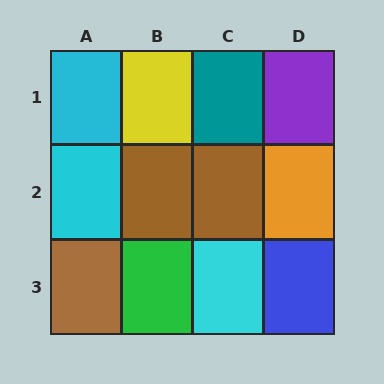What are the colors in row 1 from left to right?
Cyan, yellow, teal, purple.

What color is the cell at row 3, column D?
Blue.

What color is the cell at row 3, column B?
Green.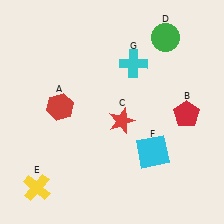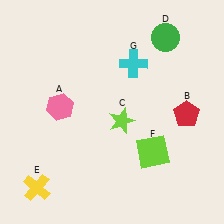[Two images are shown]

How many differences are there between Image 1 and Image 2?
There are 3 differences between the two images.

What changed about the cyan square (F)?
In Image 1, F is cyan. In Image 2, it changed to lime.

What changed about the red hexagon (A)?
In Image 1, A is red. In Image 2, it changed to pink.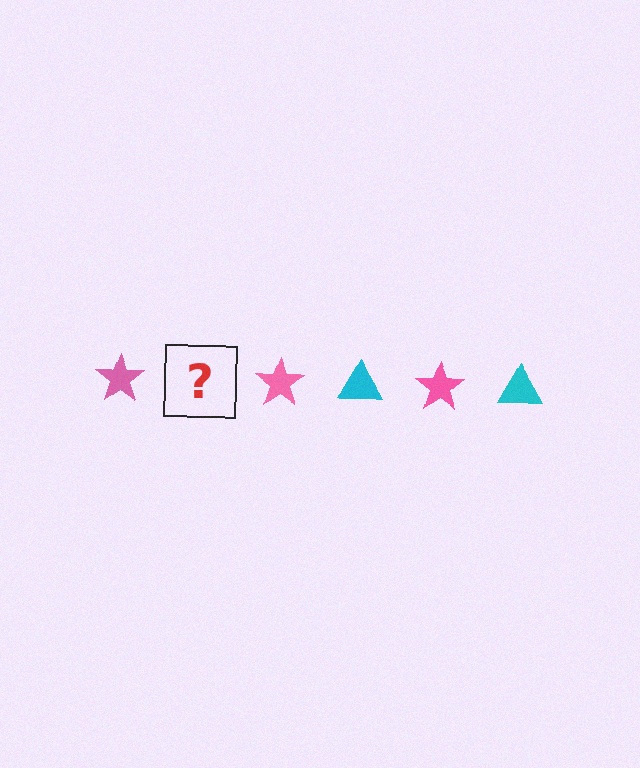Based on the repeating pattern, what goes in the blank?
The blank should be a cyan triangle.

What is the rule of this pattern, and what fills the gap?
The rule is that the pattern alternates between pink star and cyan triangle. The gap should be filled with a cyan triangle.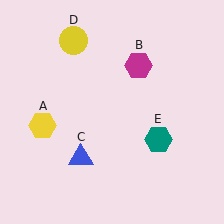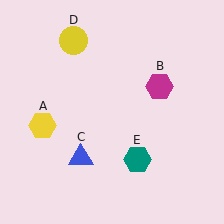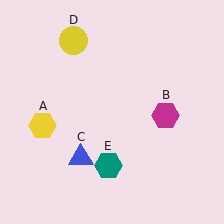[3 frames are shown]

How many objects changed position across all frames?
2 objects changed position: magenta hexagon (object B), teal hexagon (object E).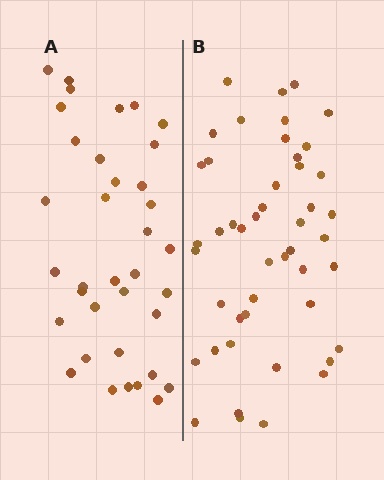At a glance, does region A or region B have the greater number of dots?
Region B (the right region) has more dots.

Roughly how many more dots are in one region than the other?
Region B has roughly 12 or so more dots than region A.